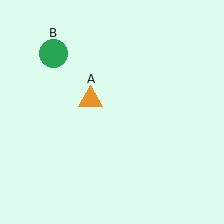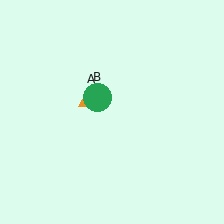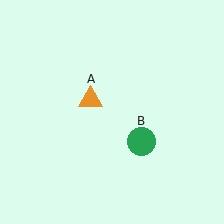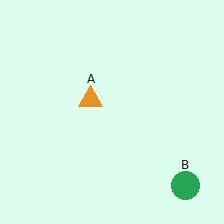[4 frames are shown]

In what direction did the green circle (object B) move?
The green circle (object B) moved down and to the right.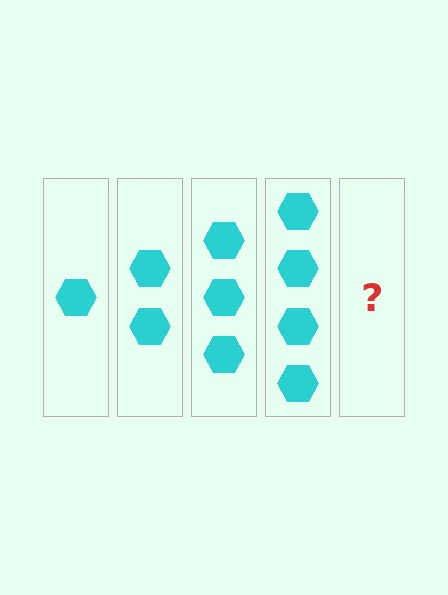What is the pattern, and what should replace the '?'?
The pattern is that each step adds one more hexagon. The '?' should be 5 hexagons.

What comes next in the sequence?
The next element should be 5 hexagons.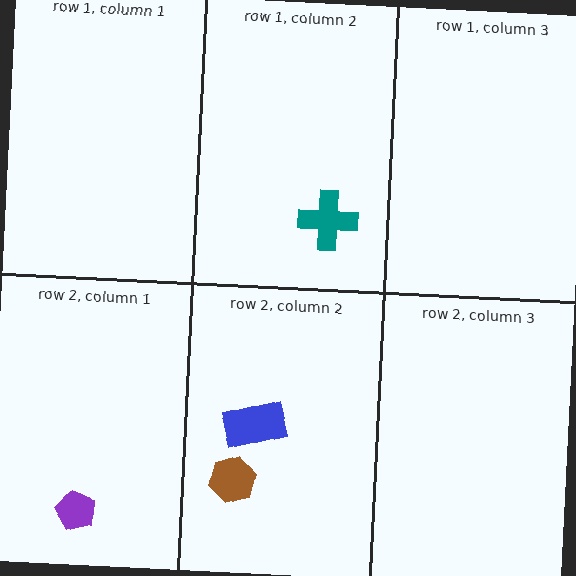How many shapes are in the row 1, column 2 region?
1.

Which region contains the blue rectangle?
The row 2, column 2 region.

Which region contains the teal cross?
The row 1, column 2 region.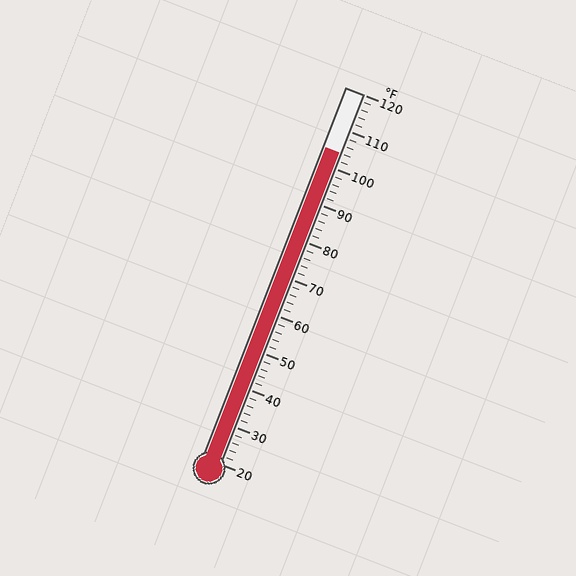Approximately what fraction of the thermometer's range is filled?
The thermometer is filled to approximately 85% of its range.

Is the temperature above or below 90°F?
The temperature is above 90°F.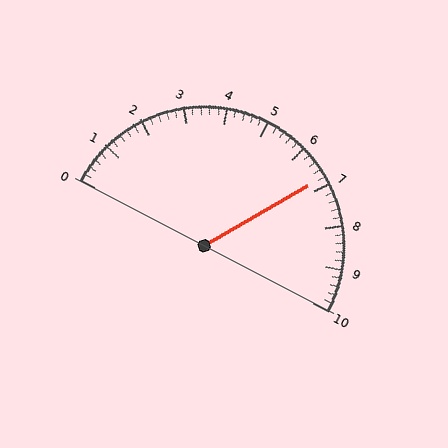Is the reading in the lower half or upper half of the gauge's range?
The reading is in the upper half of the range (0 to 10).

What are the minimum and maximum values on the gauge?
The gauge ranges from 0 to 10.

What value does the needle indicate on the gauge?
The needle indicates approximately 6.8.